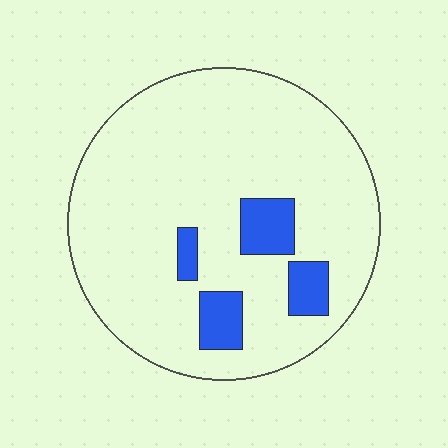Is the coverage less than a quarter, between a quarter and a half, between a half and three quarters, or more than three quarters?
Less than a quarter.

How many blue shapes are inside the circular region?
4.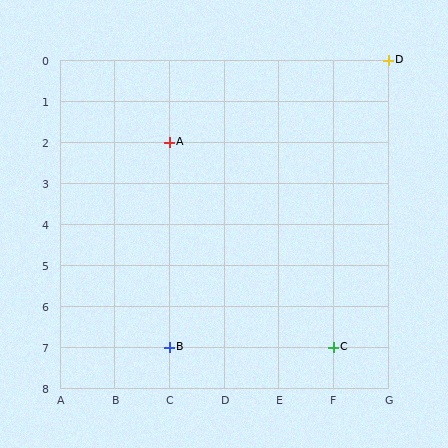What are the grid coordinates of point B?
Point B is at grid coordinates (C, 7).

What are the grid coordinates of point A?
Point A is at grid coordinates (C, 2).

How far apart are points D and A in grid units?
Points D and A are 4 columns and 2 rows apart (about 4.5 grid units diagonally).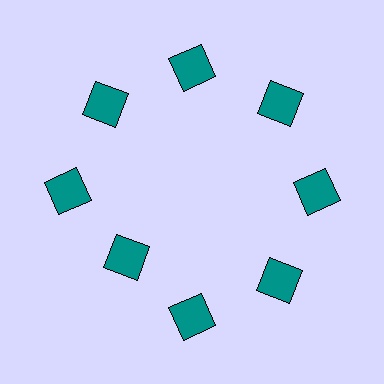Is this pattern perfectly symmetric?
No. The 8 teal squares are arranged in a ring, but one element near the 8 o'clock position is pulled inward toward the center, breaking the 8-fold rotational symmetry.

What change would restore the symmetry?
The symmetry would be restored by moving it outward, back onto the ring so that all 8 squares sit at equal angles and equal distance from the center.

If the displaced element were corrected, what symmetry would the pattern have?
It would have 8-fold rotational symmetry — the pattern would map onto itself every 45 degrees.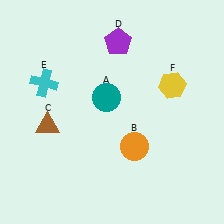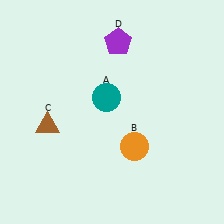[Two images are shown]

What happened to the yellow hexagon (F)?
The yellow hexagon (F) was removed in Image 2. It was in the top-right area of Image 1.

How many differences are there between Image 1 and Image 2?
There are 2 differences between the two images.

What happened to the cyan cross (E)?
The cyan cross (E) was removed in Image 2. It was in the top-left area of Image 1.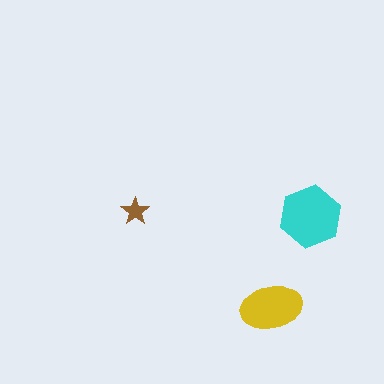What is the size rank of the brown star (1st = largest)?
3rd.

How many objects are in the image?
There are 3 objects in the image.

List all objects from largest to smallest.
The cyan hexagon, the yellow ellipse, the brown star.